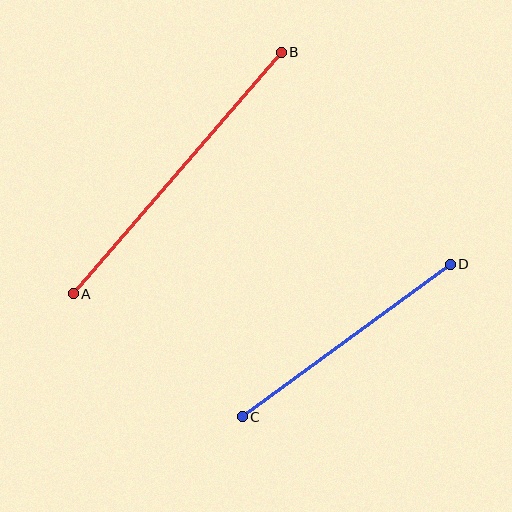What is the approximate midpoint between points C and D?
The midpoint is at approximately (346, 340) pixels.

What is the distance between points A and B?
The distance is approximately 319 pixels.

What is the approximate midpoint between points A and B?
The midpoint is at approximately (177, 173) pixels.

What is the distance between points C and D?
The distance is approximately 258 pixels.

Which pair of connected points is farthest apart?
Points A and B are farthest apart.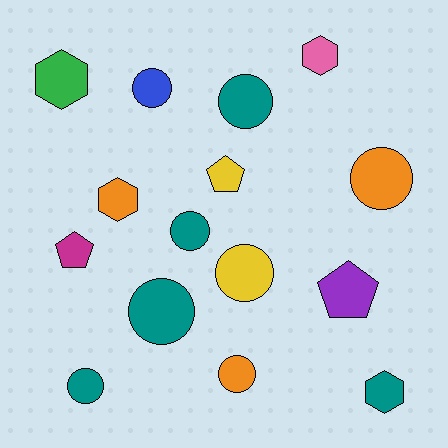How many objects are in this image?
There are 15 objects.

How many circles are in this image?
There are 8 circles.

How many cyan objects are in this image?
There are no cyan objects.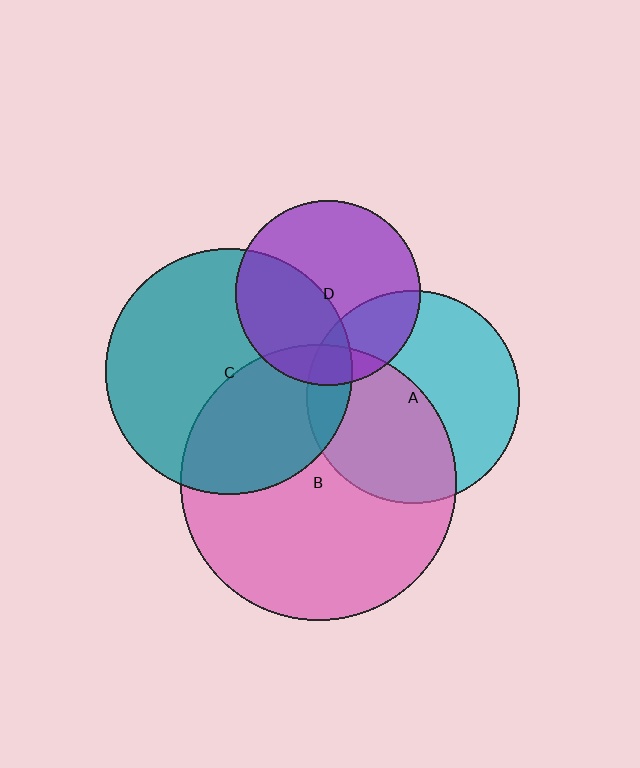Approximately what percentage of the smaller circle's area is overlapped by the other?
Approximately 40%.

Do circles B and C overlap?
Yes.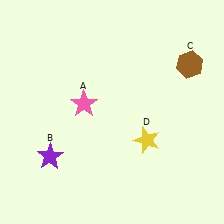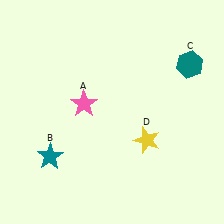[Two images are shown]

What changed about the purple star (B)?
In Image 1, B is purple. In Image 2, it changed to teal.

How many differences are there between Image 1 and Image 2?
There are 2 differences between the two images.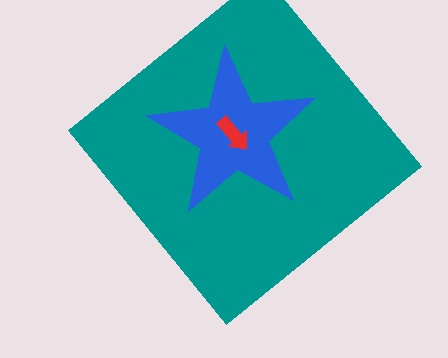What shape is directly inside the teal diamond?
The blue star.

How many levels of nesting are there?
3.